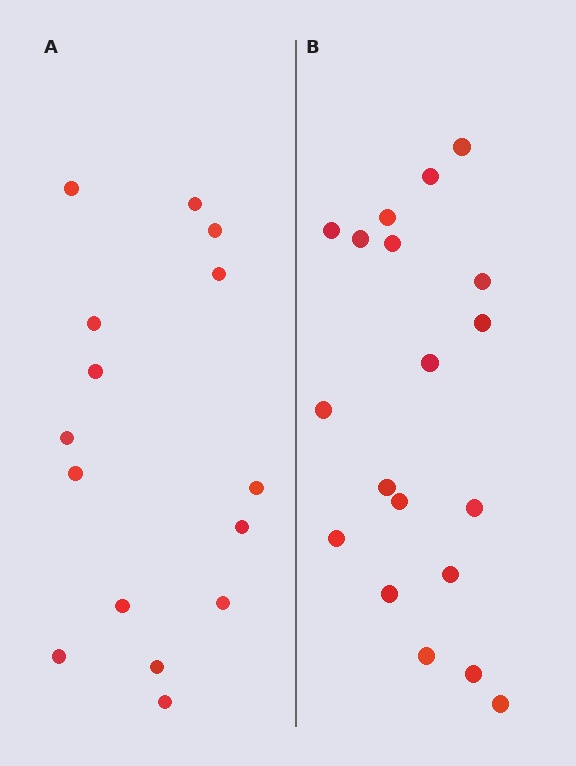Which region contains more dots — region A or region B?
Region B (the right region) has more dots.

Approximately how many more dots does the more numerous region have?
Region B has about 4 more dots than region A.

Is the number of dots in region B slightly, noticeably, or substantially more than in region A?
Region B has noticeably more, but not dramatically so. The ratio is roughly 1.3 to 1.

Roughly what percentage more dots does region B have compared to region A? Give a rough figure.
About 25% more.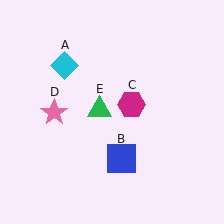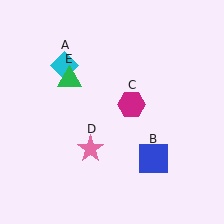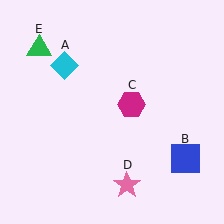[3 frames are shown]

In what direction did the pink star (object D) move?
The pink star (object D) moved down and to the right.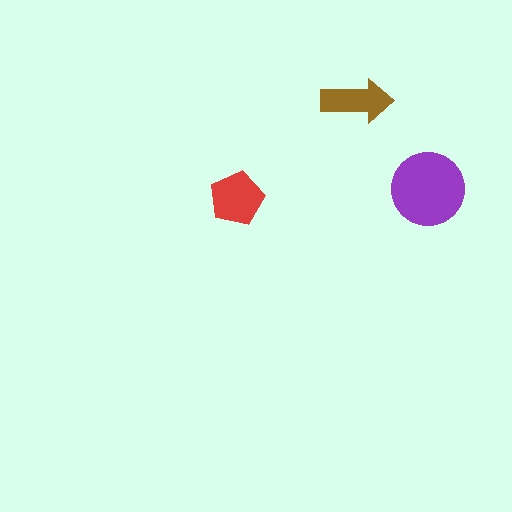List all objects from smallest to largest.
The brown arrow, the red pentagon, the purple circle.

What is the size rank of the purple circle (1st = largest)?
1st.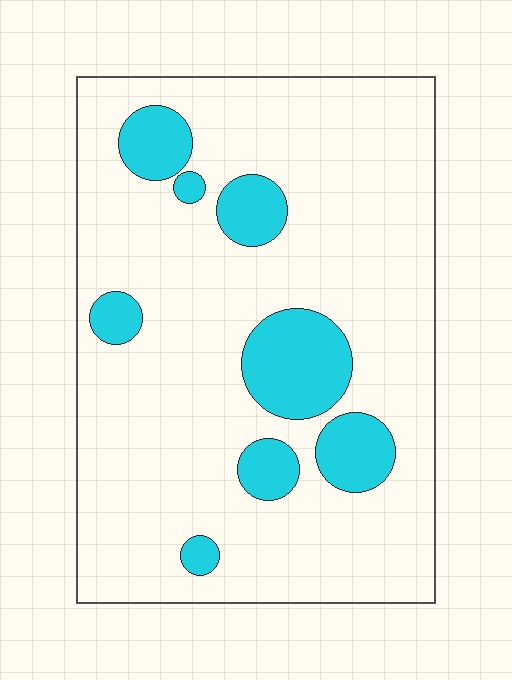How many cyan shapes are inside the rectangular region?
8.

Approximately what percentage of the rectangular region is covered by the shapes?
Approximately 15%.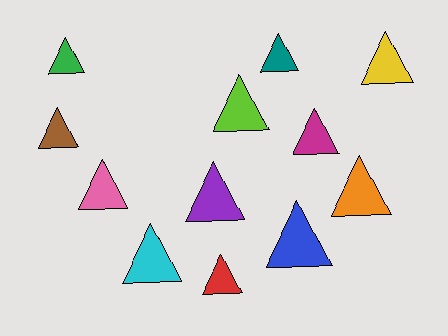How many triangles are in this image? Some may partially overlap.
There are 12 triangles.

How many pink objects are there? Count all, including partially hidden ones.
There is 1 pink object.